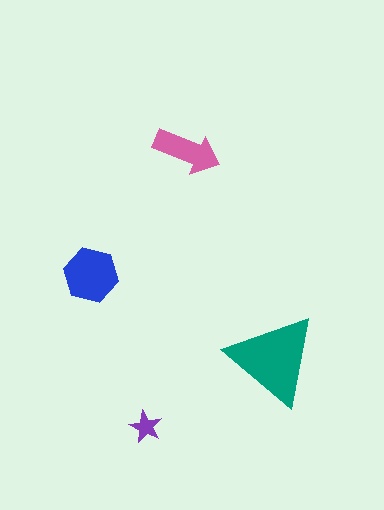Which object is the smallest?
The purple star.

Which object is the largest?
The teal triangle.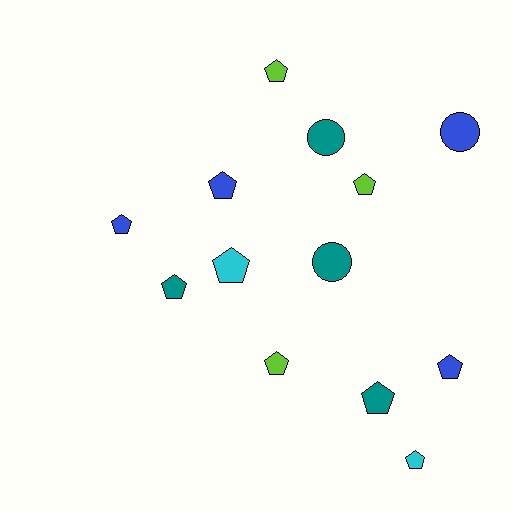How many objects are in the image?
There are 13 objects.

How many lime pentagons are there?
There are 3 lime pentagons.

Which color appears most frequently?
Teal, with 4 objects.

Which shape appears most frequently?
Pentagon, with 10 objects.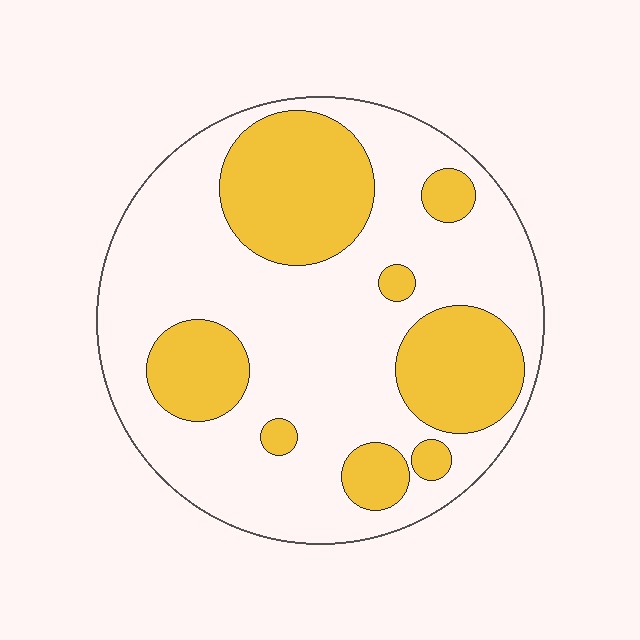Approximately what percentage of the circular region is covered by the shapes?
Approximately 30%.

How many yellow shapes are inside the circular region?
8.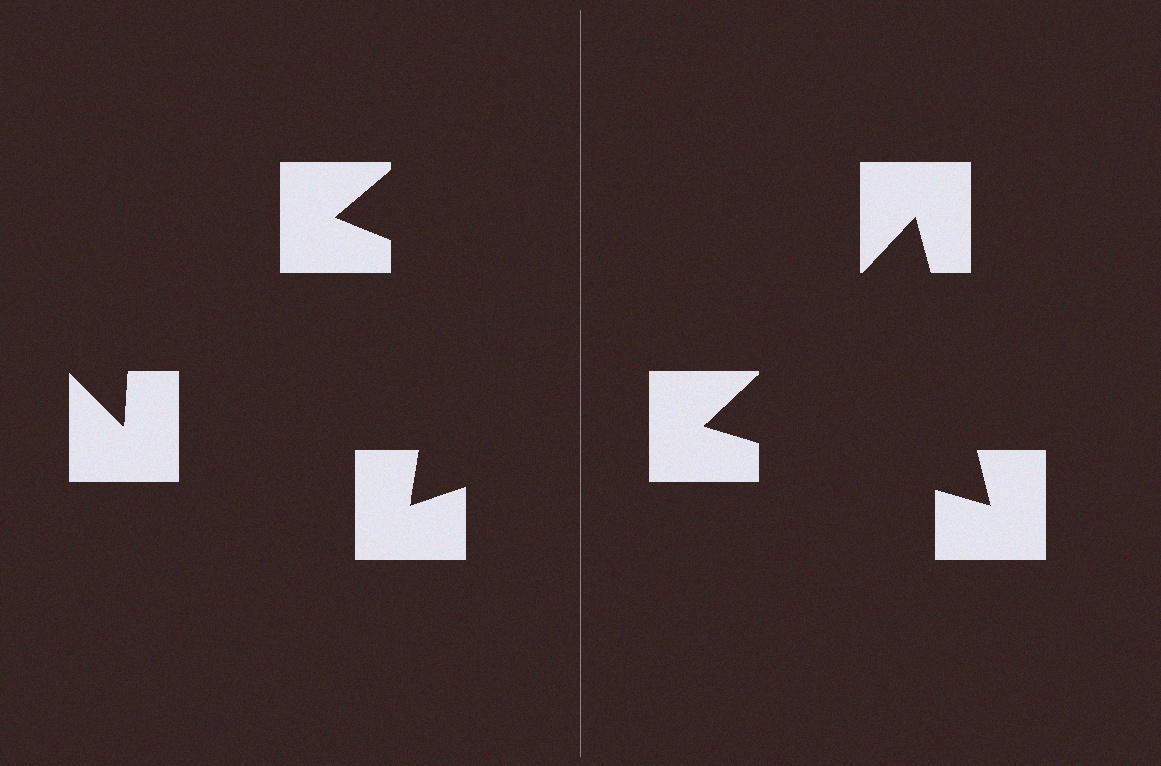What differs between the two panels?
The notched squares are positioned identically on both sides; only the wedge orientations differ. On the right they align to a triangle; on the left they are misaligned.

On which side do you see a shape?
An illusory triangle appears on the right side. On the left side the wedge cuts are rotated, so no coherent shape forms.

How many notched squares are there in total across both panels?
6 — 3 on each side.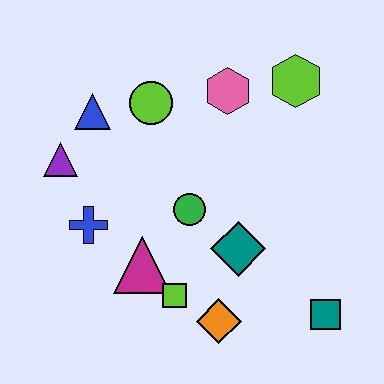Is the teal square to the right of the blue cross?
Yes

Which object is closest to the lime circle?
The blue triangle is closest to the lime circle.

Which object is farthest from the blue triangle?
The teal square is farthest from the blue triangle.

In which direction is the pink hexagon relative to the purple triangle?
The pink hexagon is to the right of the purple triangle.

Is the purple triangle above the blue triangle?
No